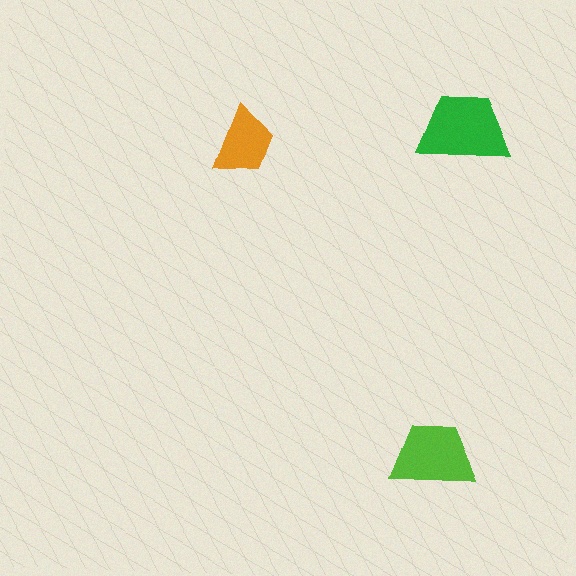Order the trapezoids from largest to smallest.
the green one, the lime one, the orange one.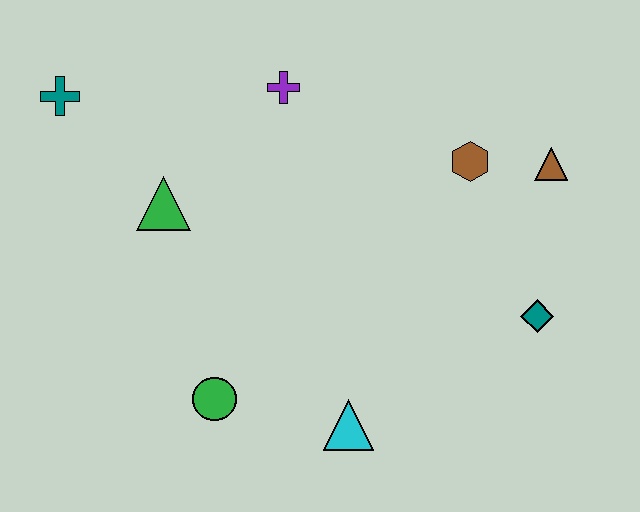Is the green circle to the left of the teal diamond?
Yes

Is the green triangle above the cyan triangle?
Yes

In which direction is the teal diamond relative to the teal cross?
The teal diamond is to the right of the teal cross.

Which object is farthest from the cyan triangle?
The teal cross is farthest from the cyan triangle.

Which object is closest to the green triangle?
The teal cross is closest to the green triangle.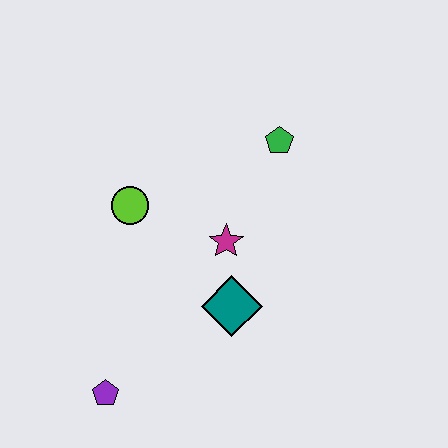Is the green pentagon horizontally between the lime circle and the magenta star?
No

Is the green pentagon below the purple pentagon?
No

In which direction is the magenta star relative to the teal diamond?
The magenta star is above the teal diamond.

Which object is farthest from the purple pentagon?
The green pentagon is farthest from the purple pentagon.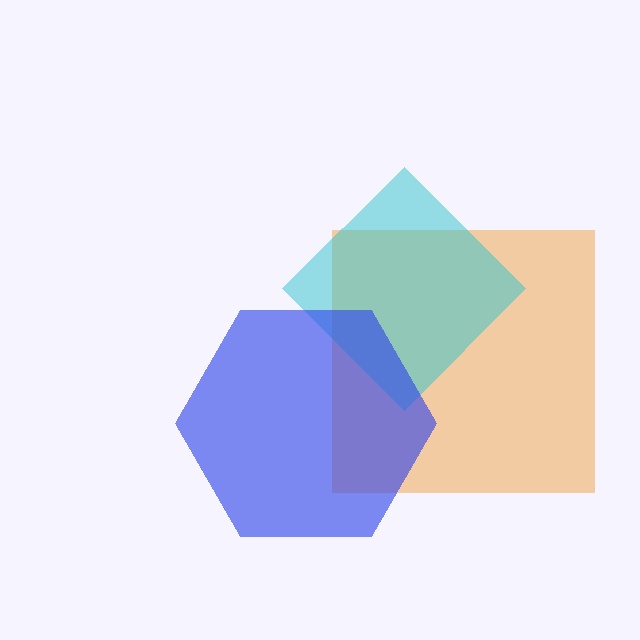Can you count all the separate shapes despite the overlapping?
Yes, there are 3 separate shapes.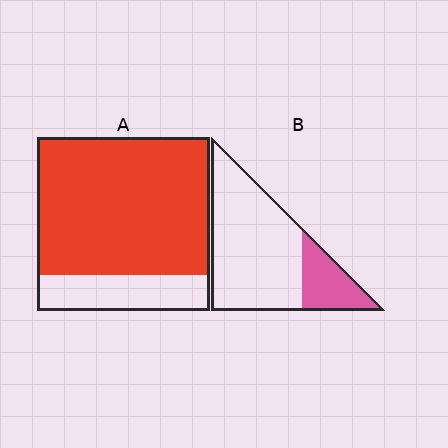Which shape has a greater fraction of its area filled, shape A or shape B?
Shape A.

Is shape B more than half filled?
No.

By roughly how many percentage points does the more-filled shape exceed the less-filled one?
By roughly 55 percentage points (A over B).